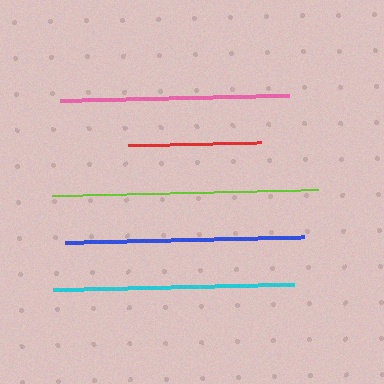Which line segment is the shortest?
The red line is the shortest at approximately 133 pixels.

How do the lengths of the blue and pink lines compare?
The blue and pink lines are approximately the same length.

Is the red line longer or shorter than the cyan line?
The cyan line is longer than the red line.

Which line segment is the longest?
The lime line is the longest at approximately 266 pixels.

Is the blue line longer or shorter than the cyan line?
The cyan line is longer than the blue line.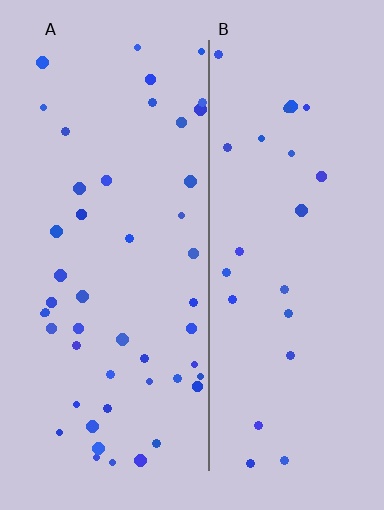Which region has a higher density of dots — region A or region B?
A (the left).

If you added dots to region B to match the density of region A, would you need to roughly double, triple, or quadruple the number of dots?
Approximately double.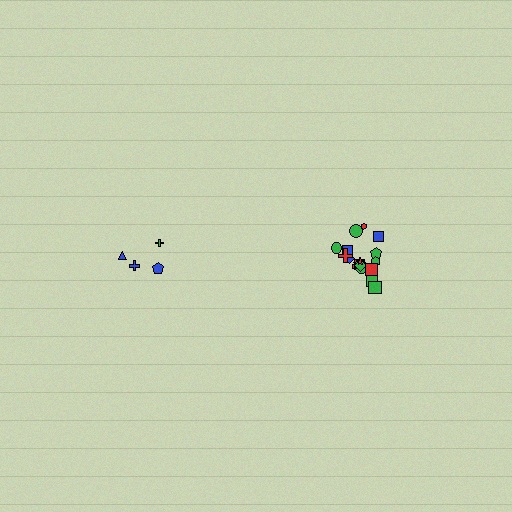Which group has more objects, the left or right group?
The right group.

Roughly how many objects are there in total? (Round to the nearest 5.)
Roughly 20 objects in total.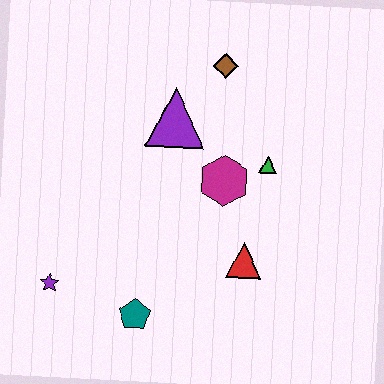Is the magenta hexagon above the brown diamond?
No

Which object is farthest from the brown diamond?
The purple star is farthest from the brown diamond.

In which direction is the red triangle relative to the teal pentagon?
The red triangle is to the right of the teal pentagon.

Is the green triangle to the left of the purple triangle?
No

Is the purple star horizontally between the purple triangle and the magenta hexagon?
No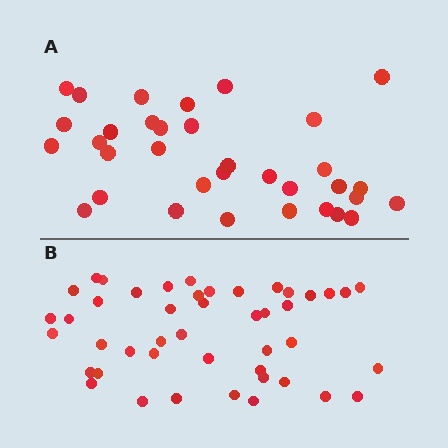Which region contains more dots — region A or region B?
Region B (the bottom region) has more dots.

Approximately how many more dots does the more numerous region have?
Region B has roughly 12 or so more dots than region A.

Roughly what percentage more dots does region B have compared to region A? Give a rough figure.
About 30% more.